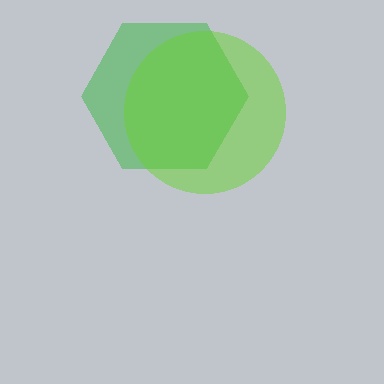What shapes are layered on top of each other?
The layered shapes are: a green hexagon, a lime circle.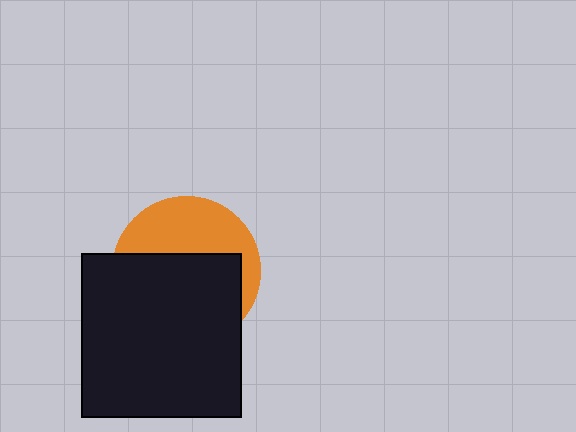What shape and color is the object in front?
The object in front is a black rectangle.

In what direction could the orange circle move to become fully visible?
The orange circle could move up. That would shift it out from behind the black rectangle entirely.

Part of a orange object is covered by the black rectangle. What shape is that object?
It is a circle.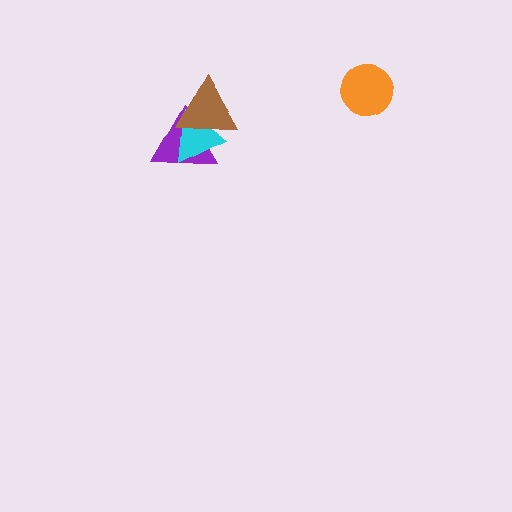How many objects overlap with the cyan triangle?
2 objects overlap with the cyan triangle.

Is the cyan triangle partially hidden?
Yes, it is partially covered by another shape.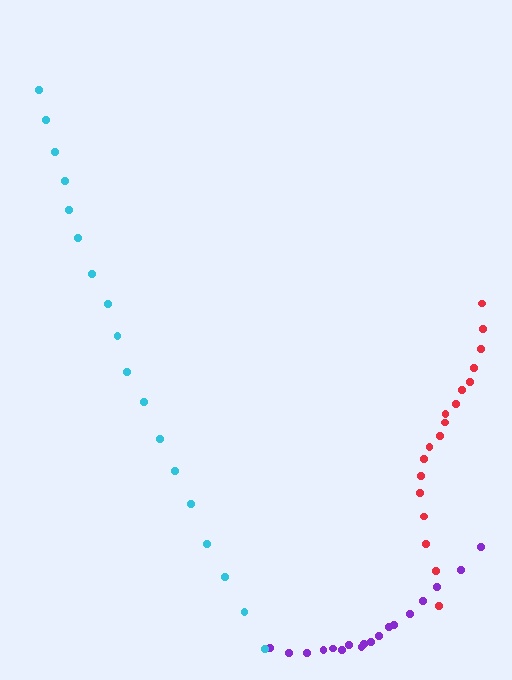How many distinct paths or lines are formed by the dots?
There are 3 distinct paths.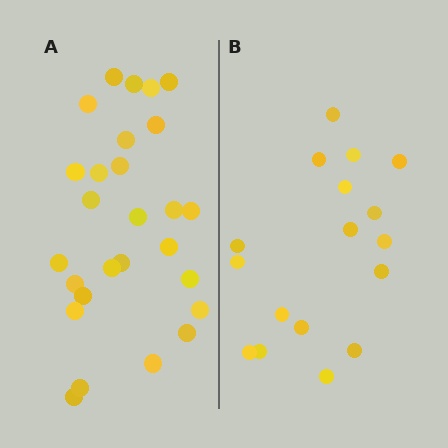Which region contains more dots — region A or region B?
Region A (the left region) has more dots.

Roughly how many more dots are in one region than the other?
Region A has roughly 10 or so more dots than region B.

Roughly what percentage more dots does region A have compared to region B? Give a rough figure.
About 60% more.